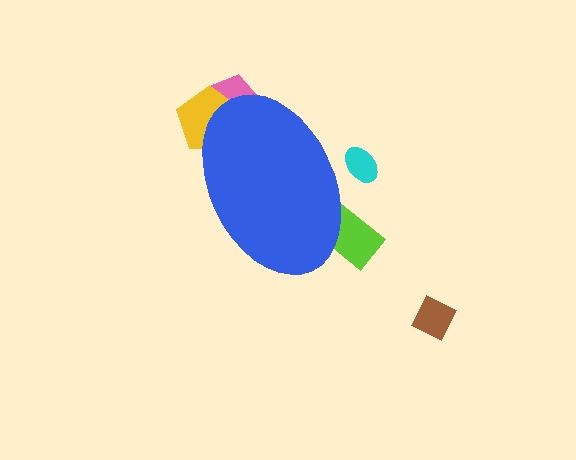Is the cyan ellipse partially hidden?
Yes, the cyan ellipse is partially hidden behind the blue ellipse.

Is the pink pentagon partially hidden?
Yes, the pink pentagon is partially hidden behind the blue ellipse.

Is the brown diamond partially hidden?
No, the brown diamond is fully visible.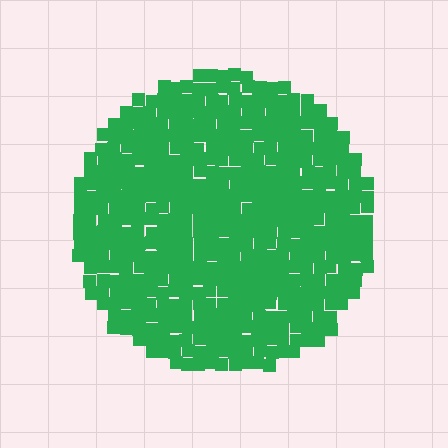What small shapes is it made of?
It is made of small squares.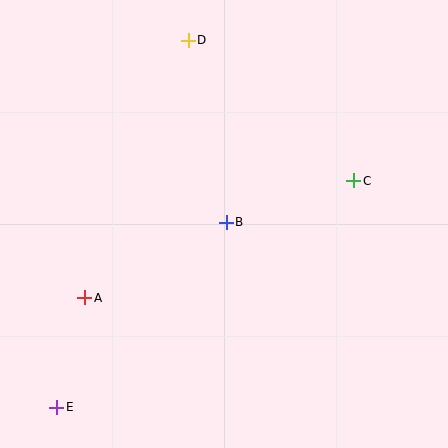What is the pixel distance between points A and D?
The distance between A and D is 278 pixels.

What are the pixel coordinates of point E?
Point E is at (57, 407).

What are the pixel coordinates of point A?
Point A is at (85, 298).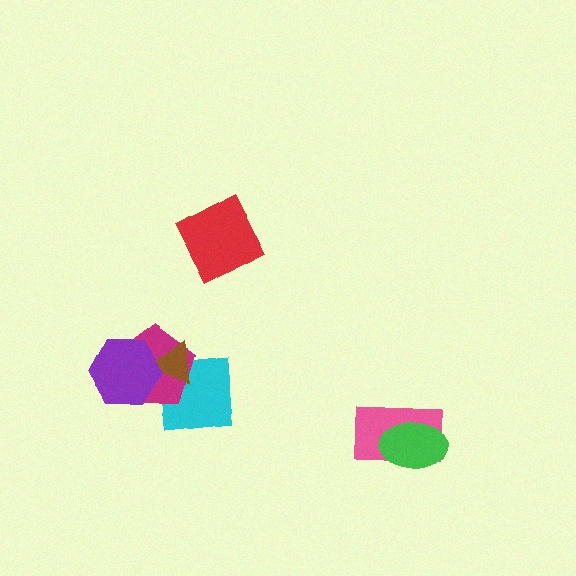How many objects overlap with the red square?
0 objects overlap with the red square.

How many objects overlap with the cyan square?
2 objects overlap with the cyan square.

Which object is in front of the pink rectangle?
The green ellipse is in front of the pink rectangle.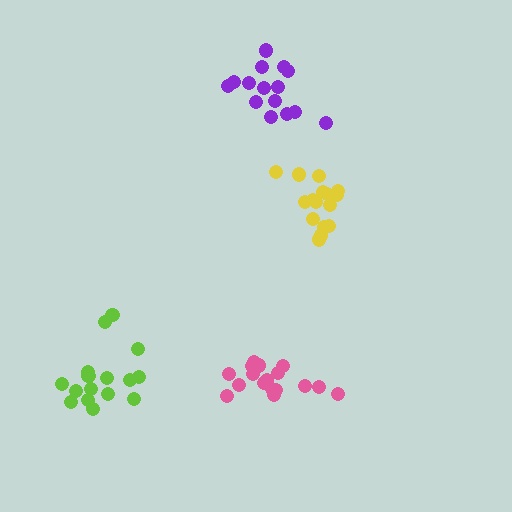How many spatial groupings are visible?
There are 4 spatial groupings.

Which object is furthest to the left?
The lime cluster is leftmost.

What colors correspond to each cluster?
The clusters are colored: lime, purple, pink, yellow.